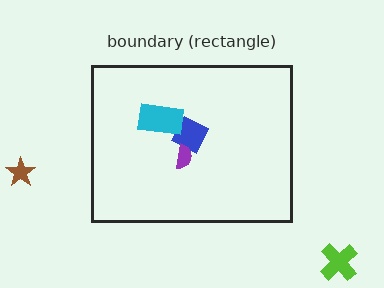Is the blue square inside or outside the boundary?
Inside.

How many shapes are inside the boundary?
3 inside, 2 outside.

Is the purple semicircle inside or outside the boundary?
Inside.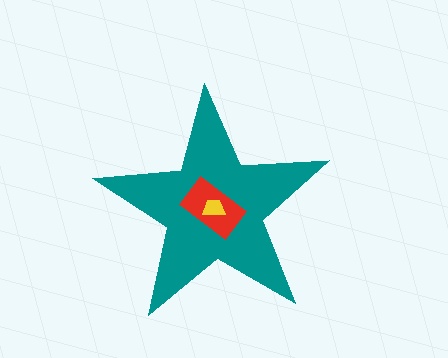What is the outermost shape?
The teal star.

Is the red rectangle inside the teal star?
Yes.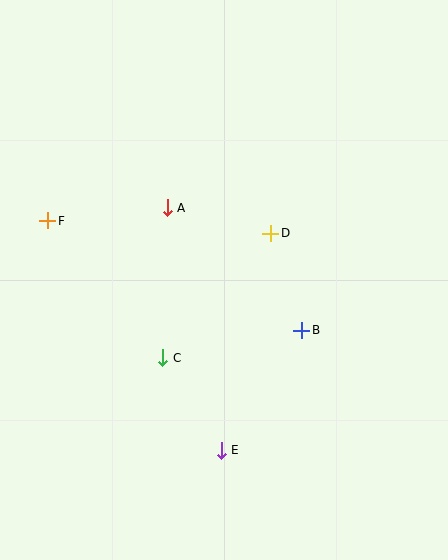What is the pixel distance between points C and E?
The distance between C and E is 110 pixels.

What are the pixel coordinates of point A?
Point A is at (167, 208).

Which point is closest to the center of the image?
Point D at (271, 233) is closest to the center.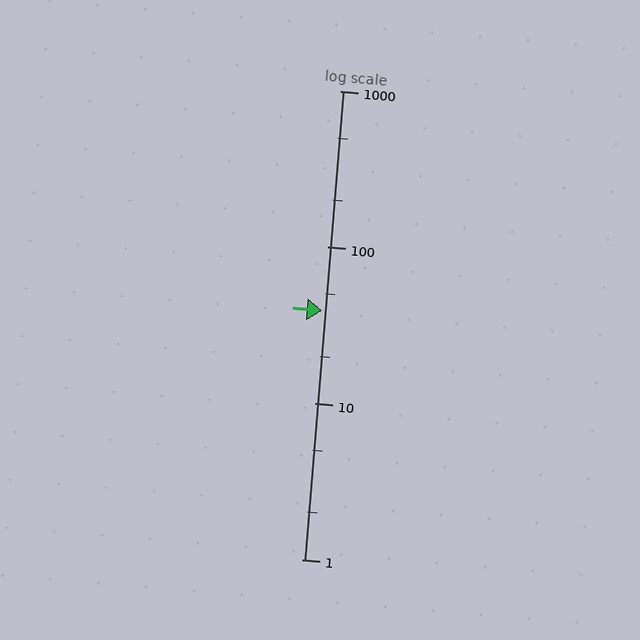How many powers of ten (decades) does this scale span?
The scale spans 3 decades, from 1 to 1000.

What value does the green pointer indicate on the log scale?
The pointer indicates approximately 39.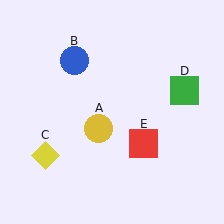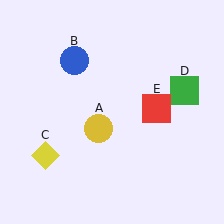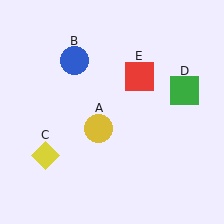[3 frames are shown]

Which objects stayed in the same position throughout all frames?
Yellow circle (object A) and blue circle (object B) and yellow diamond (object C) and green square (object D) remained stationary.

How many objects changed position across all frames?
1 object changed position: red square (object E).